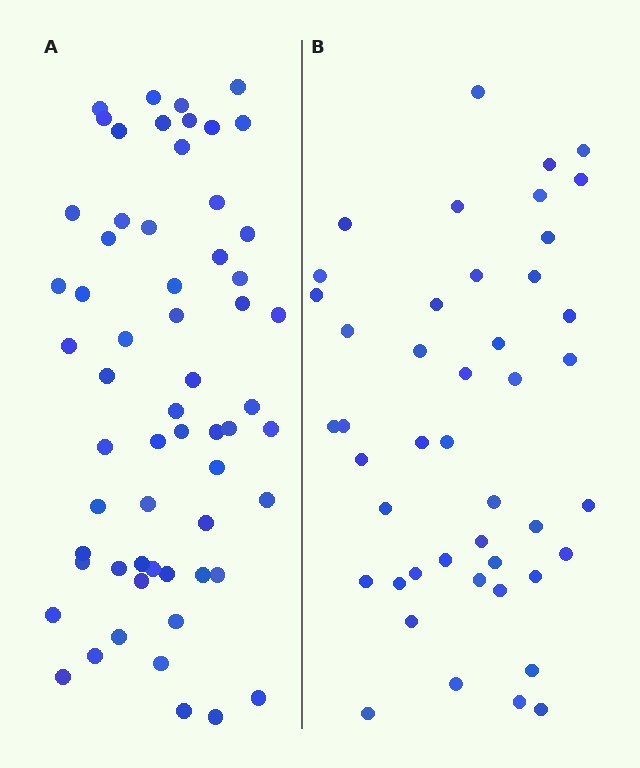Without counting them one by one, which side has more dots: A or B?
Region A (the left region) has more dots.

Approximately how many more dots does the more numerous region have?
Region A has approximately 15 more dots than region B.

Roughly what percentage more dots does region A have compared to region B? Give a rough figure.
About 35% more.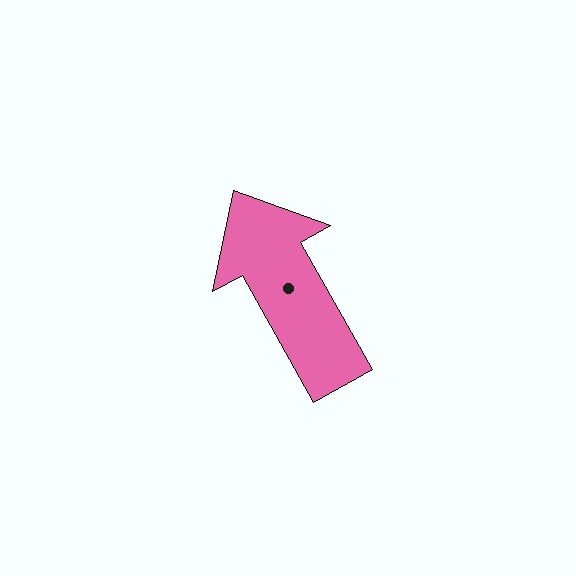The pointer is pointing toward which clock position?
Roughly 11 o'clock.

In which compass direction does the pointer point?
Northwest.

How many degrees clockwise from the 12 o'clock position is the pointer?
Approximately 331 degrees.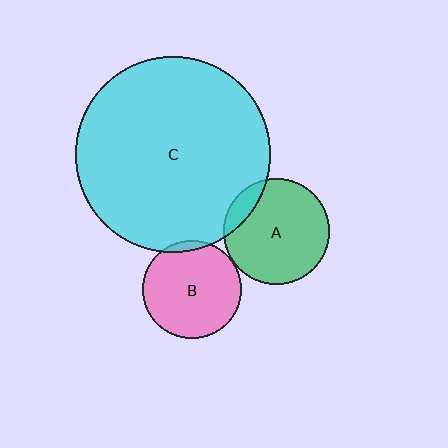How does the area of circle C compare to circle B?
Approximately 3.9 times.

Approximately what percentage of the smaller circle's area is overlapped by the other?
Approximately 5%.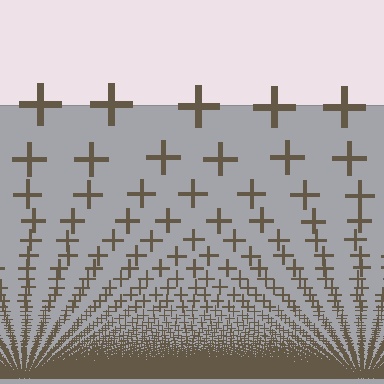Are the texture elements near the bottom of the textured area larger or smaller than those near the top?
Smaller. The gradient is inverted — elements near the bottom are smaller and denser.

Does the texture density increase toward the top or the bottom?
Density increases toward the bottom.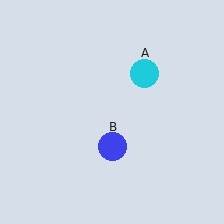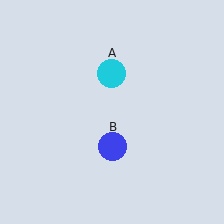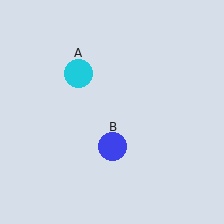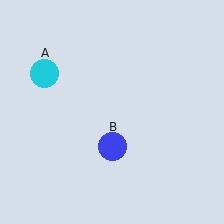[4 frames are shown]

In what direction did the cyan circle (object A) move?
The cyan circle (object A) moved left.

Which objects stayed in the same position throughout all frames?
Blue circle (object B) remained stationary.